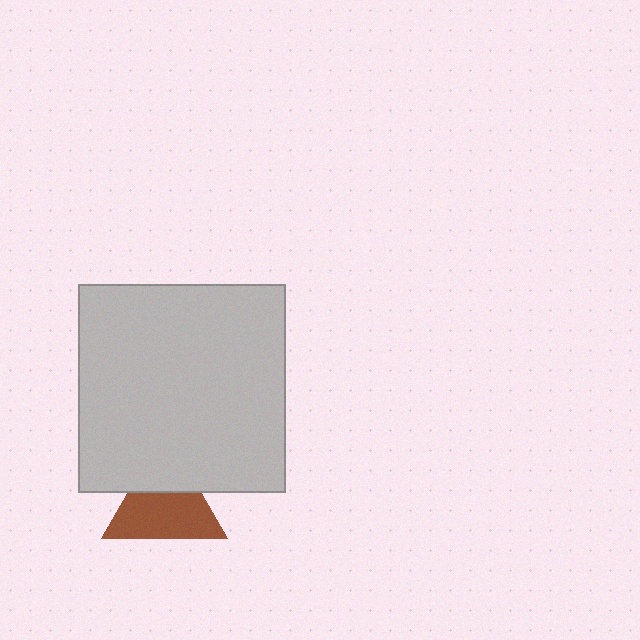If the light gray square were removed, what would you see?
You would see the complete brown triangle.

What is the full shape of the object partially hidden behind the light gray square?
The partially hidden object is a brown triangle.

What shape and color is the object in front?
The object in front is a light gray square.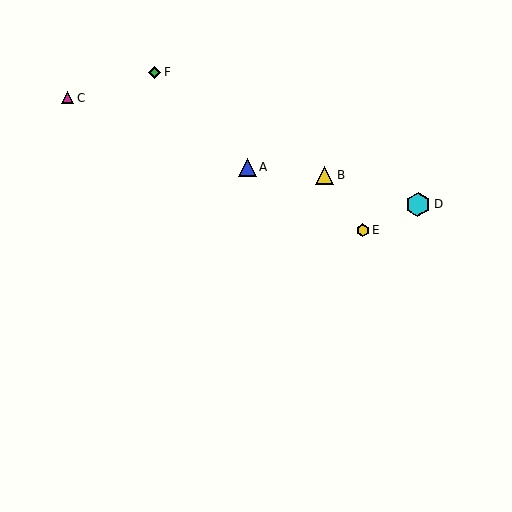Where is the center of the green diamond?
The center of the green diamond is at (154, 72).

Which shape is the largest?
The cyan hexagon (labeled D) is the largest.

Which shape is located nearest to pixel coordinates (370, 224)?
The yellow hexagon (labeled E) at (363, 230) is nearest to that location.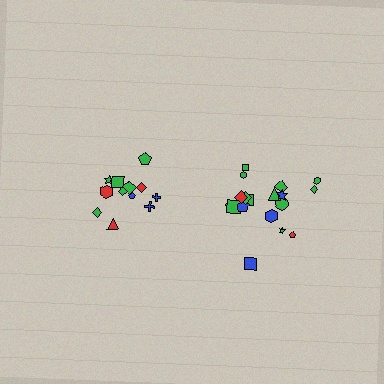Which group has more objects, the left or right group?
The right group.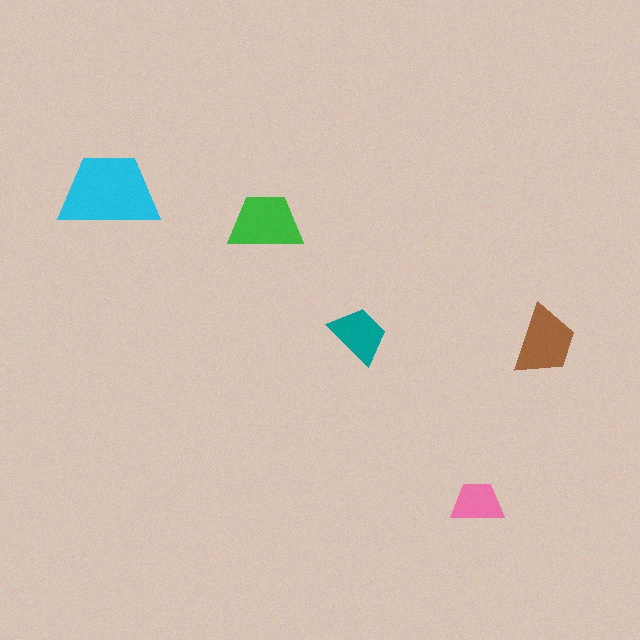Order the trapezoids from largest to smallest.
the cyan one, the green one, the brown one, the teal one, the pink one.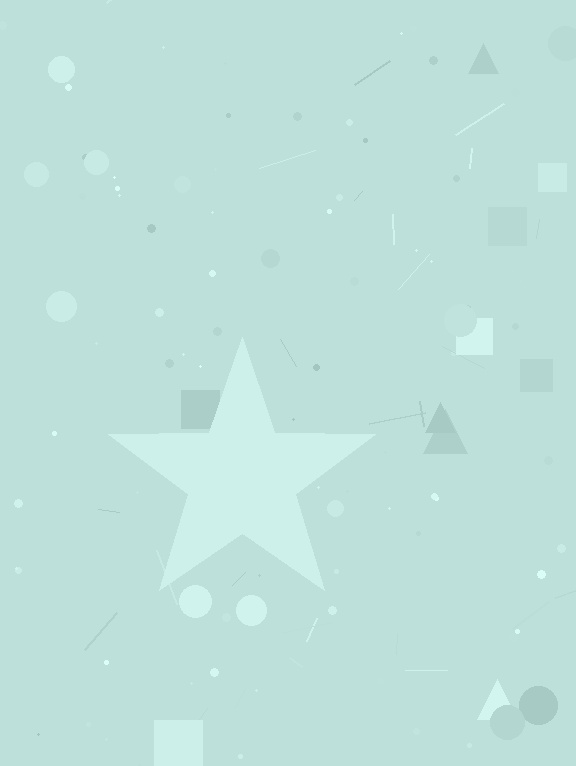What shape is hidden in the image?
A star is hidden in the image.